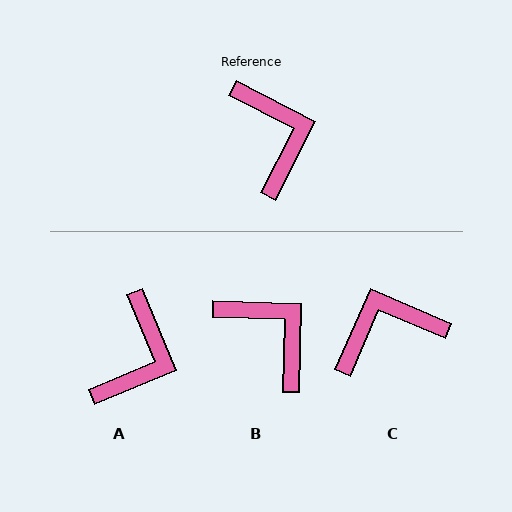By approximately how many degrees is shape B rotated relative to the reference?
Approximately 25 degrees counter-clockwise.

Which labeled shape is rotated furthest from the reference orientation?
C, about 94 degrees away.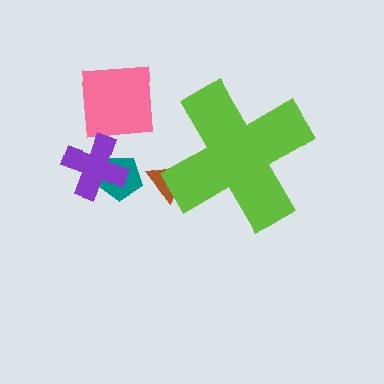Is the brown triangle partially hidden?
Yes, the brown triangle is partially hidden behind the lime cross.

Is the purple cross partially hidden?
No, the purple cross is fully visible.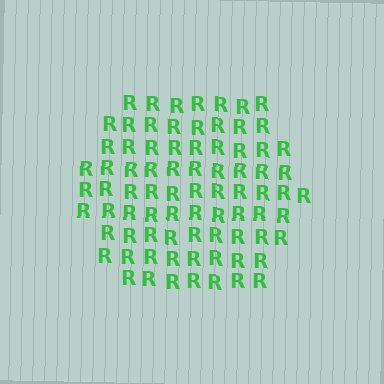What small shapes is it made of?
It is made of small letter R's.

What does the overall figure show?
The overall figure shows a hexagon.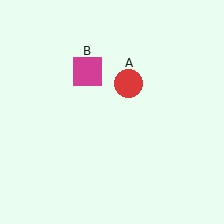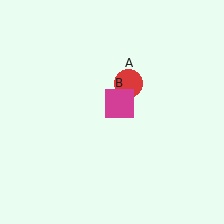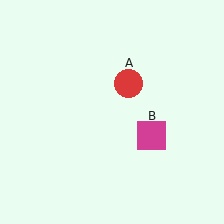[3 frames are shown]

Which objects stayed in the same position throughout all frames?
Red circle (object A) remained stationary.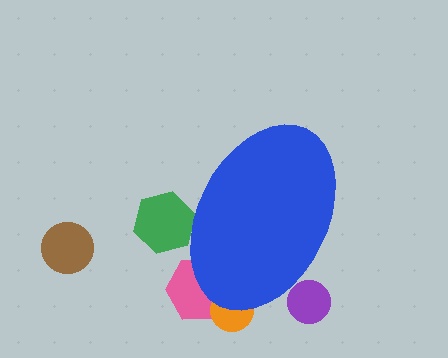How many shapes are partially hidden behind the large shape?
4 shapes are partially hidden.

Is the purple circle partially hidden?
Yes, the purple circle is partially hidden behind the blue ellipse.